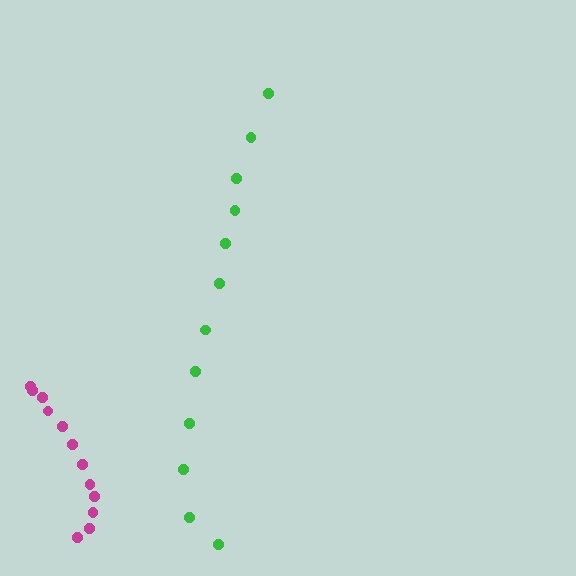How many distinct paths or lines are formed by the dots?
There are 2 distinct paths.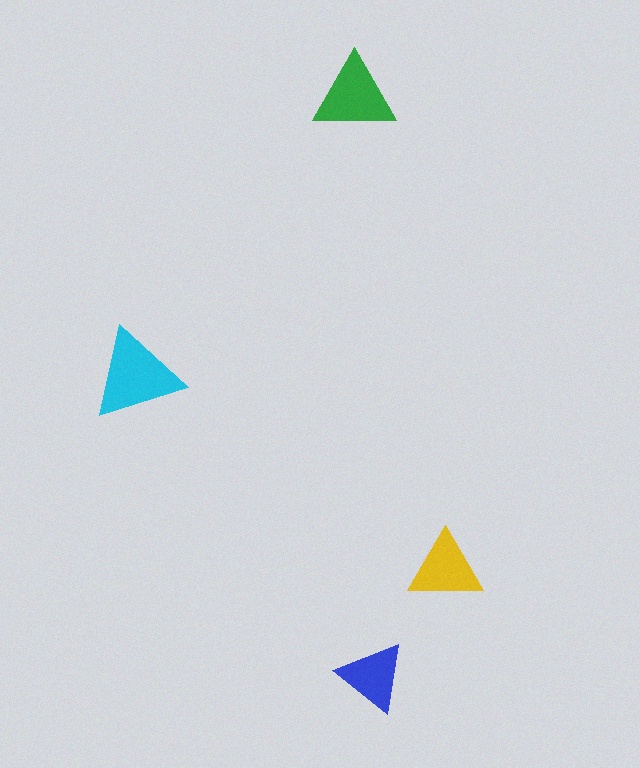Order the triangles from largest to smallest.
the cyan one, the green one, the yellow one, the blue one.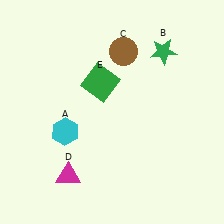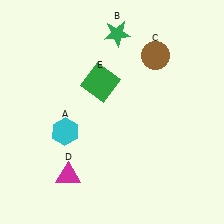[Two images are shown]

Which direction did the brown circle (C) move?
The brown circle (C) moved right.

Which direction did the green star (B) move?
The green star (B) moved left.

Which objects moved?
The objects that moved are: the green star (B), the brown circle (C).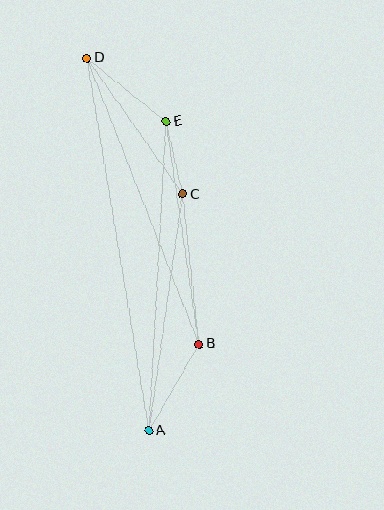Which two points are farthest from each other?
Points A and D are farthest from each other.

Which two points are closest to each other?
Points C and E are closest to each other.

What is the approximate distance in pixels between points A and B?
The distance between A and B is approximately 100 pixels.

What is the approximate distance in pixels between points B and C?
The distance between B and C is approximately 151 pixels.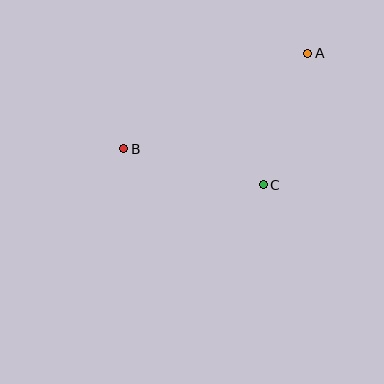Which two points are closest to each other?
Points A and C are closest to each other.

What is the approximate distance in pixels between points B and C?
The distance between B and C is approximately 144 pixels.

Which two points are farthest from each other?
Points A and B are farthest from each other.